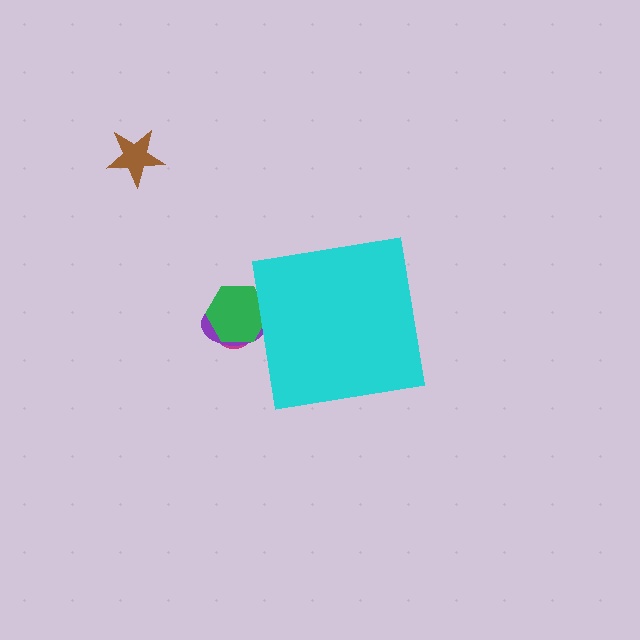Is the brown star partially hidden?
No, the brown star is fully visible.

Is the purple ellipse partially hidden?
Yes, the purple ellipse is partially hidden behind the cyan square.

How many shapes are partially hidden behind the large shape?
3 shapes are partially hidden.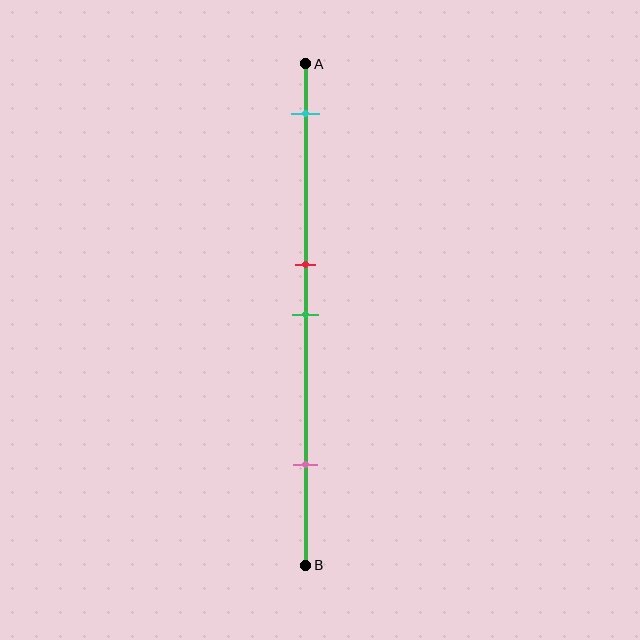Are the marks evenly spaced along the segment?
No, the marks are not evenly spaced.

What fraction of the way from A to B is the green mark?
The green mark is approximately 50% (0.5) of the way from A to B.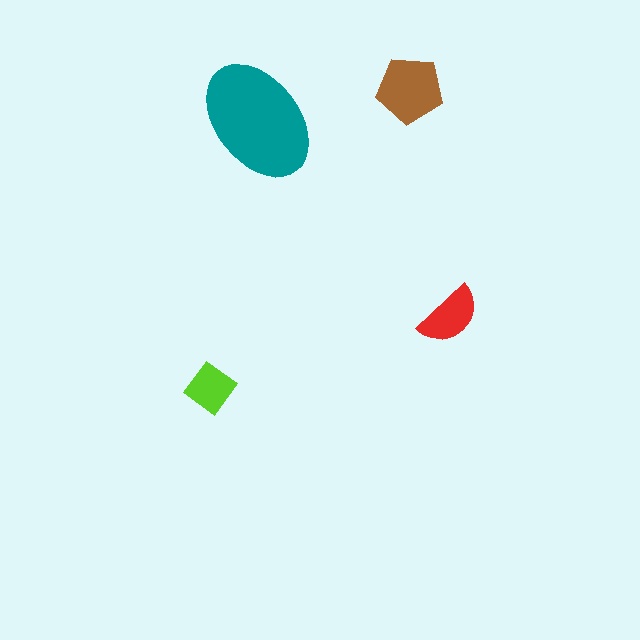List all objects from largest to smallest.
The teal ellipse, the brown pentagon, the red semicircle, the lime diamond.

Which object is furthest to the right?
The red semicircle is rightmost.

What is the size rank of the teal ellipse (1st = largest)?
1st.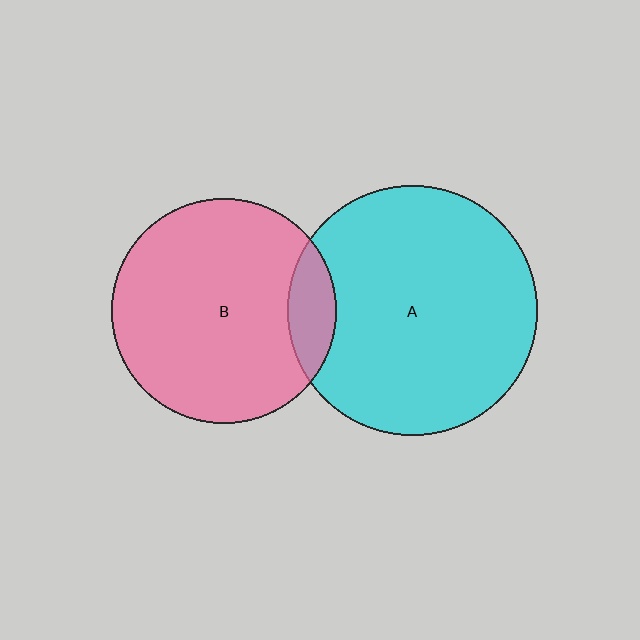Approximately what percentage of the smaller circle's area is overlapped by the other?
Approximately 10%.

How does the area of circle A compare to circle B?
Approximately 1.2 times.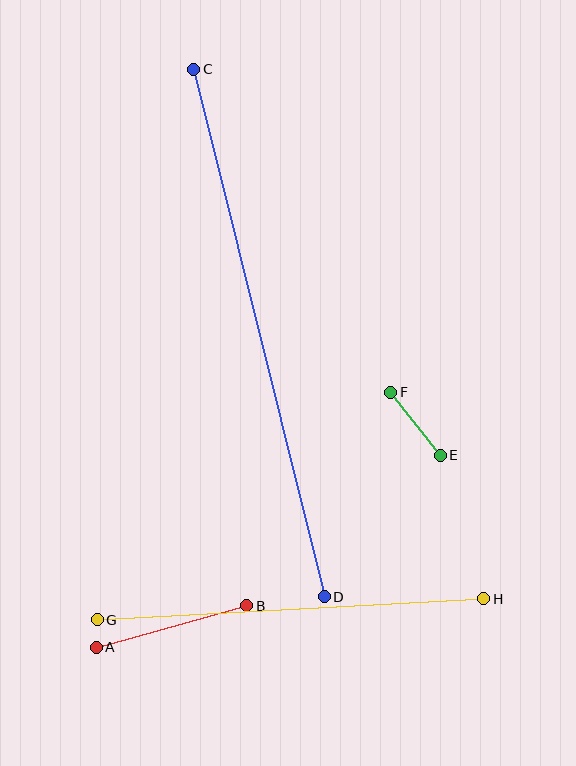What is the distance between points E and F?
The distance is approximately 80 pixels.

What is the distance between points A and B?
The distance is approximately 156 pixels.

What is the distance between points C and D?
The distance is approximately 544 pixels.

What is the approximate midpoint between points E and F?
The midpoint is at approximately (415, 424) pixels.